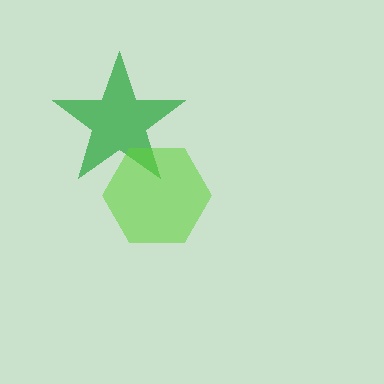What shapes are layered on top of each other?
The layered shapes are: a green star, a lime hexagon.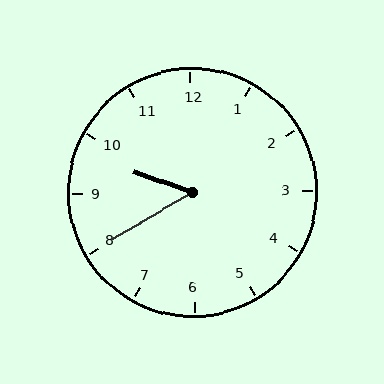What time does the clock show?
9:40.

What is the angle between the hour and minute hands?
Approximately 50 degrees.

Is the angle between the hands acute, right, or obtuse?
It is acute.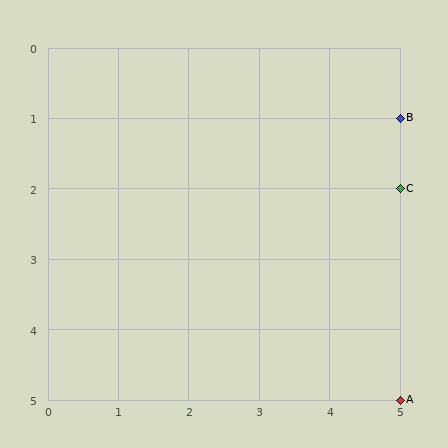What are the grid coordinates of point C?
Point C is at grid coordinates (5, 2).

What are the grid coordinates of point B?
Point B is at grid coordinates (5, 1).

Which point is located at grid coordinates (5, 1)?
Point B is at (5, 1).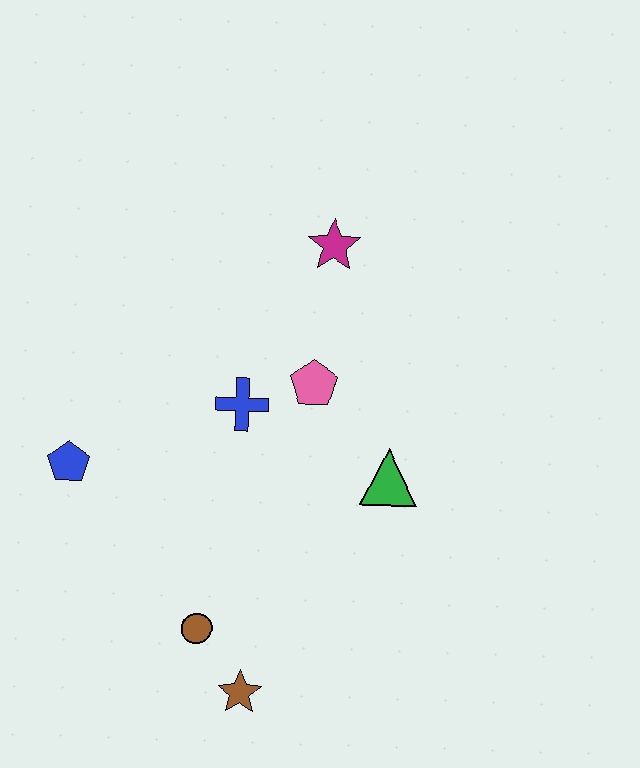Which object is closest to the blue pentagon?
The blue cross is closest to the blue pentagon.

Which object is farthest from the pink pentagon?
The brown star is farthest from the pink pentagon.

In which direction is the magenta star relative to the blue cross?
The magenta star is above the blue cross.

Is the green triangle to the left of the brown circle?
No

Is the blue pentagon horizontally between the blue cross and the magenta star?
No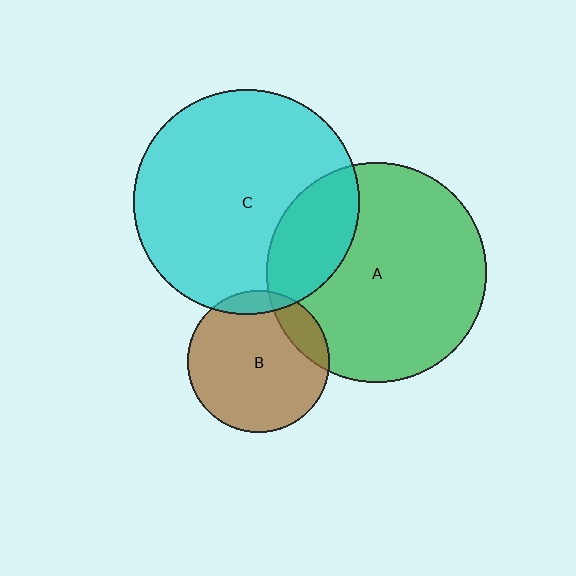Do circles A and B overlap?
Yes.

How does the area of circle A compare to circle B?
Approximately 2.4 times.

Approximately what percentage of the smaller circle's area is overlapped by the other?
Approximately 15%.